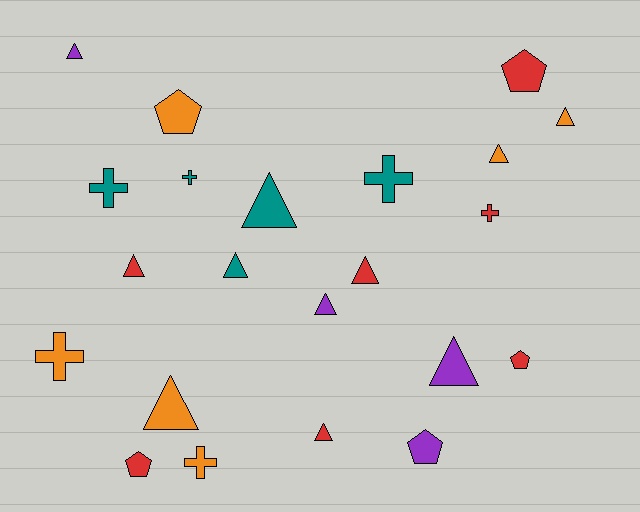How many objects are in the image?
There are 22 objects.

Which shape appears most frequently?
Triangle, with 11 objects.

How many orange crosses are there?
There are 2 orange crosses.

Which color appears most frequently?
Red, with 7 objects.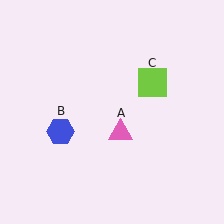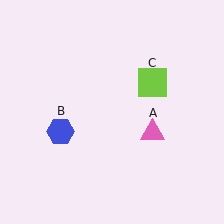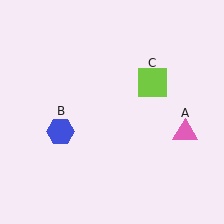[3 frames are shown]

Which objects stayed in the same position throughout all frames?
Blue hexagon (object B) and lime square (object C) remained stationary.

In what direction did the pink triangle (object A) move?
The pink triangle (object A) moved right.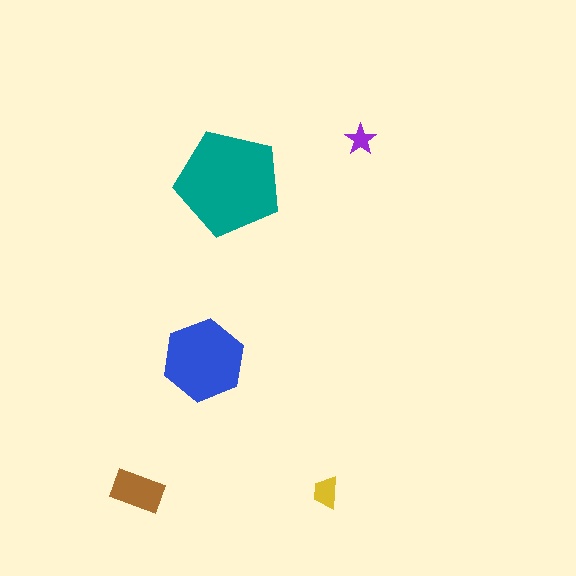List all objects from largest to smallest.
The teal pentagon, the blue hexagon, the brown rectangle, the yellow trapezoid, the purple star.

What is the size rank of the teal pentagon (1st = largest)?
1st.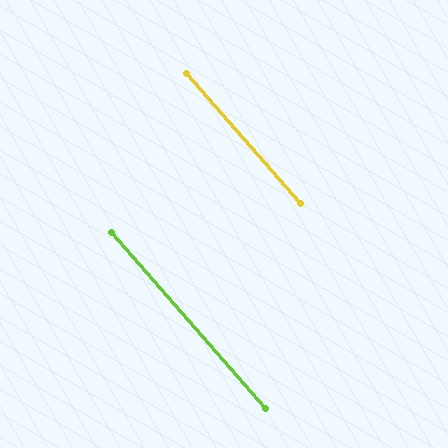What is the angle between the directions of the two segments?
Approximately 0 degrees.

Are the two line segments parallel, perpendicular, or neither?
Parallel — their directions differ by only 0.4°.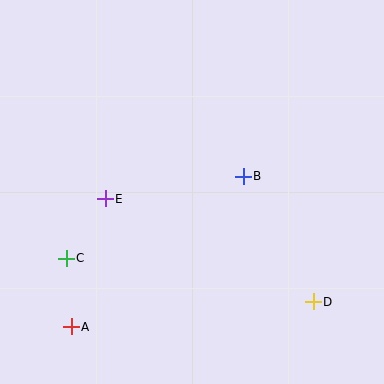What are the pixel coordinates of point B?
Point B is at (243, 176).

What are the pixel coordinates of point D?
Point D is at (313, 302).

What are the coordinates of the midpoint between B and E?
The midpoint between B and E is at (174, 187).